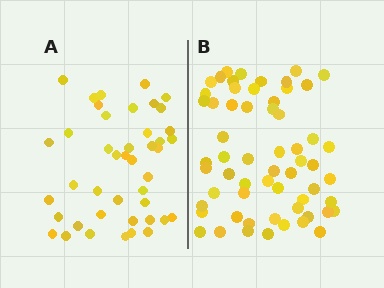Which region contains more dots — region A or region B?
Region B (the right region) has more dots.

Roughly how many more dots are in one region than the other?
Region B has approximately 15 more dots than region A.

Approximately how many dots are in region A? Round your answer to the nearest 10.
About 40 dots. (The exact count is 43, which rounds to 40.)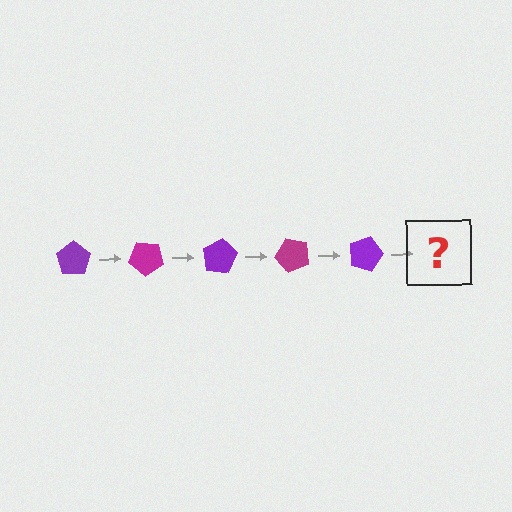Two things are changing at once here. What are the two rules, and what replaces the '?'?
The two rules are that it rotates 40 degrees each step and the color cycles through purple and magenta. The '?' should be a magenta pentagon, rotated 200 degrees from the start.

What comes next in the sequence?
The next element should be a magenta pentagon, rotated 200 degrees from the start.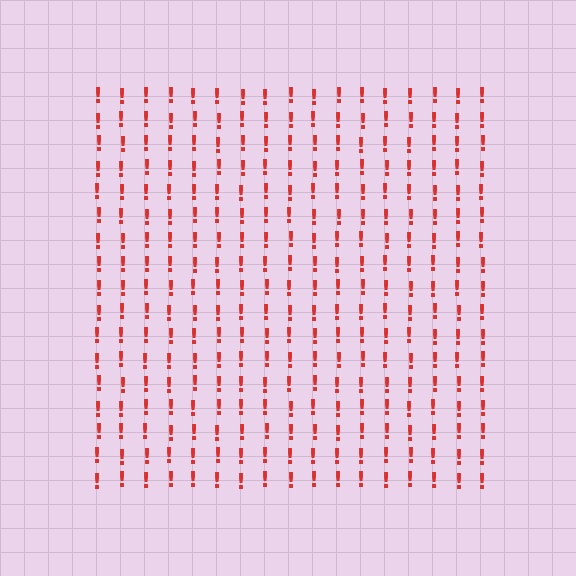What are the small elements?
The small elements are exclamation marks.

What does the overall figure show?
The overall figure shows a square.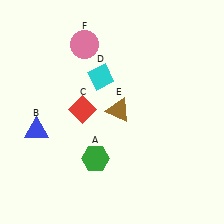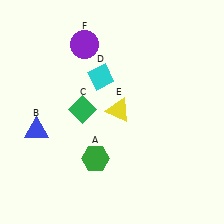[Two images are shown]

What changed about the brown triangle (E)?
In Image 1, E is brown. In Image 2, it changed to yellow.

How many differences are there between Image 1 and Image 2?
There are 3 differences between the two images.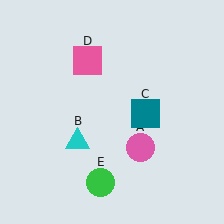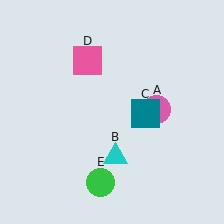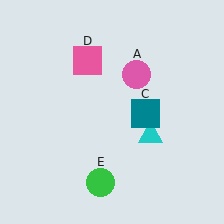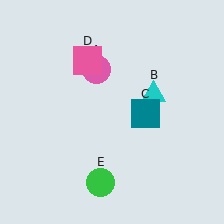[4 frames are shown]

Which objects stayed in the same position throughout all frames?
Teal square (object C) and pink square (object D) and green circle (object E) remained stationary.